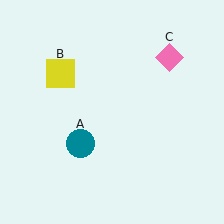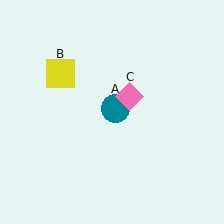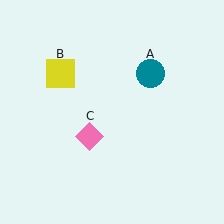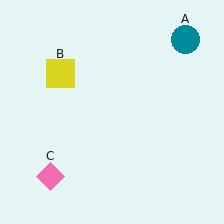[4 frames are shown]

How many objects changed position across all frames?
2 objects changed position: teal circle (object A), pink diamond (object C).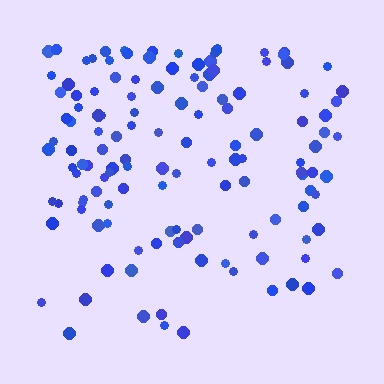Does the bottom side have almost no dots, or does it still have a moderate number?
Still a moderate number, just noticeably fewer than the top.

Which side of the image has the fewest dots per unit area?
The bottom.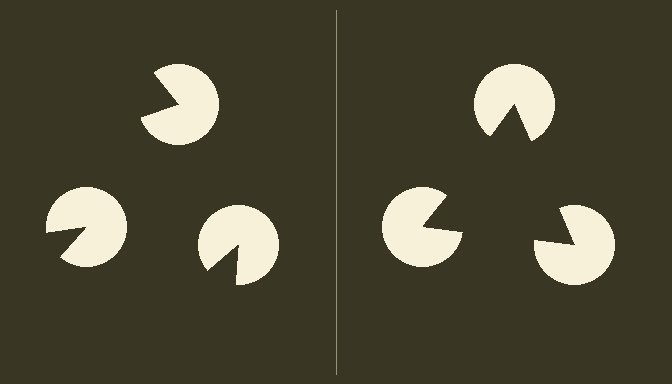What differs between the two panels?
The pac-man discs are positioned identically on both sides; only the wedge orientations differ. On the right they align to a triangle; on the left they are misaligned.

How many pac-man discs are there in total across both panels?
6 — 3 on each side.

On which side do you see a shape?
An illusory triangle appears on the right side. On the left side the wedge cuts are rotated, so no coherent shape forms.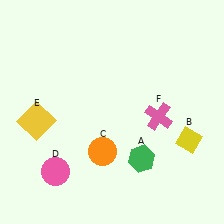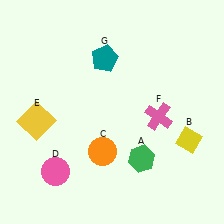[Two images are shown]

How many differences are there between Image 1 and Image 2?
There is 1 difference between the two images.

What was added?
A teal pentagon (G) was added in Image 2.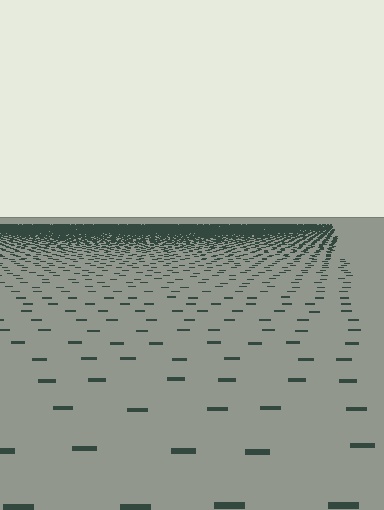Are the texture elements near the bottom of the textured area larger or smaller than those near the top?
Larger. Near the bottom, elements are closer to the viewer and appear at a bigger on-screen size.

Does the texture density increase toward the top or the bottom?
Density increases toward the top.